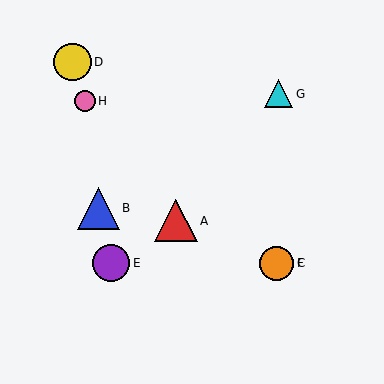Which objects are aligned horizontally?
Objects C, E, F are aligned horizontally.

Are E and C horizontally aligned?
Yes, both are at y≈263.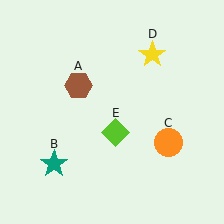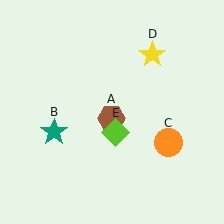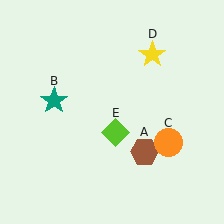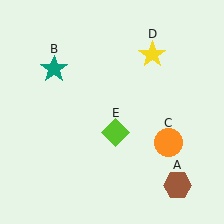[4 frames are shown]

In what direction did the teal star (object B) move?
The teal star (object B) moved up.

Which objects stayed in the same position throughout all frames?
Orange circle (object C) and yellow star (object D) and lime diamond (object E) remained stationary.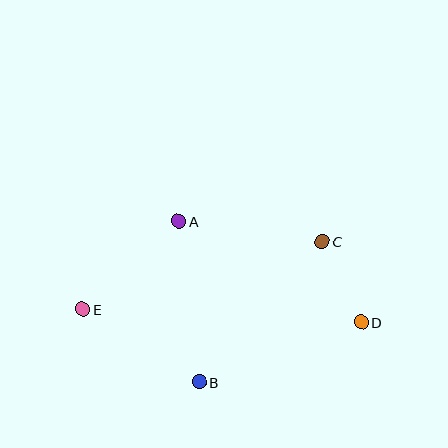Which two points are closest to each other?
Points C and D are closest to each other.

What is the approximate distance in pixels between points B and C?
The distance between B and C is approximately 187 pixels.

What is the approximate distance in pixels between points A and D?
The distance between A and D is approximately 209 pixels.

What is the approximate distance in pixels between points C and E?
The distance between C and E is approximately 248 pixels.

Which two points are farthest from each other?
Points D and E are farthest from each other.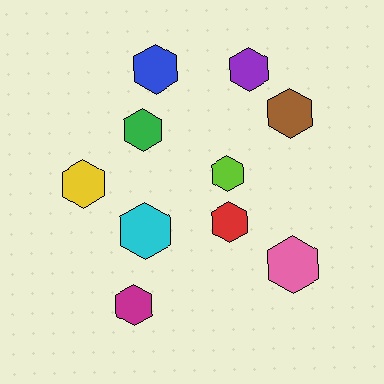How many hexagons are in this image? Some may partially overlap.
There are 10 hexagons.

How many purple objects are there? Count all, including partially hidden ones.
There is 1 purple object.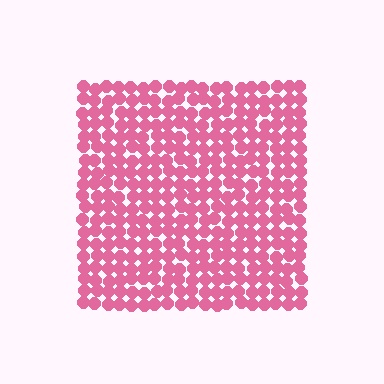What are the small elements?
The small elements are circles.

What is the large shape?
The large shape is a square.